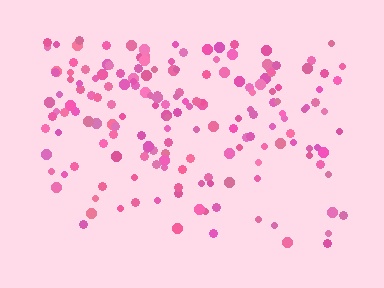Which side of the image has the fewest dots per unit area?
The bottom.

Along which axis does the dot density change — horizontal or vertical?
Vertical.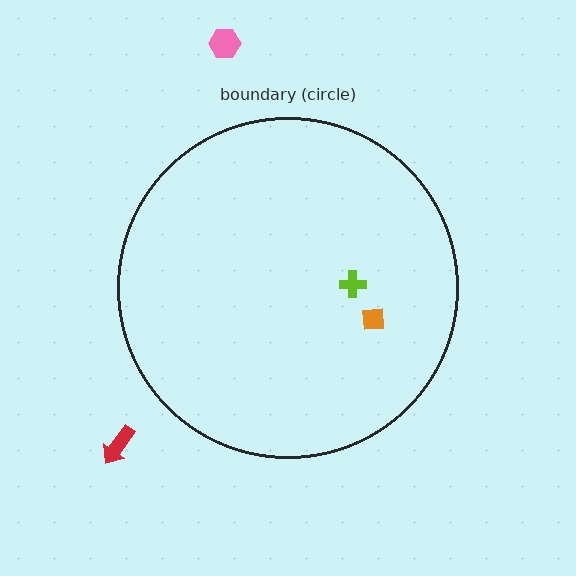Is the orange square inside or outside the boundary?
Inside.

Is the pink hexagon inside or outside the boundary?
Outside.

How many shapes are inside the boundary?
2 inside, 2 outside.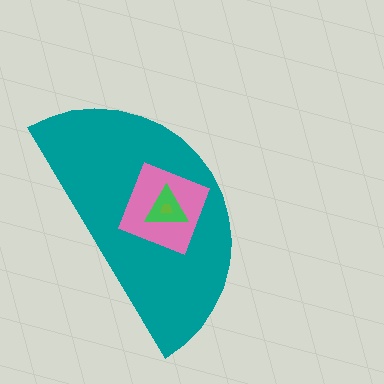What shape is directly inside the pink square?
The green triangle.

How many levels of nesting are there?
4.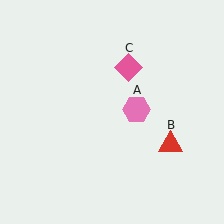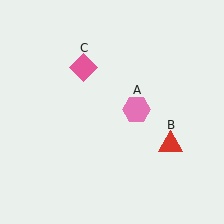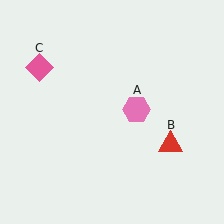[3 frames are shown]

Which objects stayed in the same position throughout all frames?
Pink hexagon (object A) and red triangle (object B) remained stationary.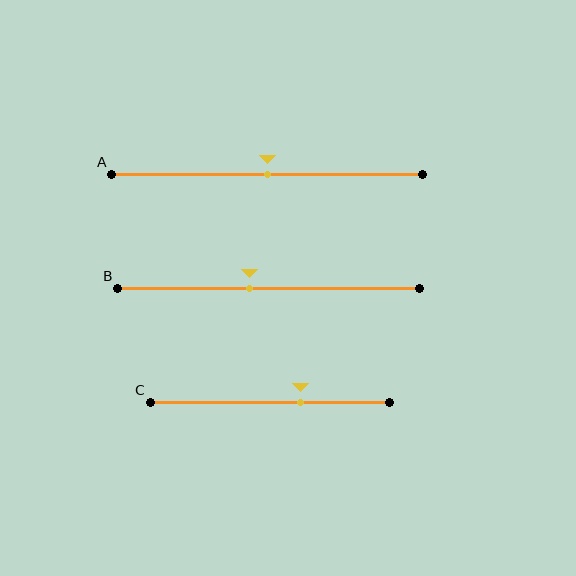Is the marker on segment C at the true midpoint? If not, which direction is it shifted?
No, the marker on segment C is shifted to the right by about 13% of the segment length.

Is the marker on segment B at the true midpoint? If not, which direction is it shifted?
No, the marker on segment B is shifted to the left by about 6% of the segment length.